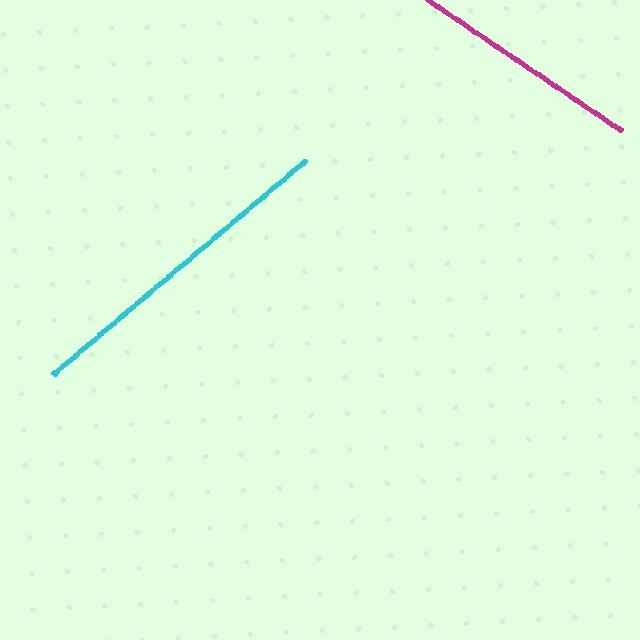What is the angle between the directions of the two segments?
Approximately 74 degrees.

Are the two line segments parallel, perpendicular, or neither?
Neither parallel nor perpendicular — they differ by about 74°.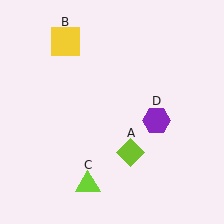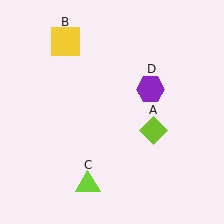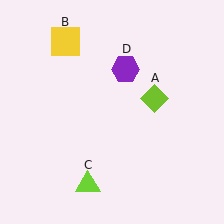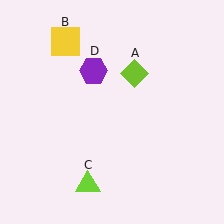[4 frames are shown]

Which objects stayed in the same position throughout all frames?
Yellow square (object B) and lime triangle (object C) remained stationary.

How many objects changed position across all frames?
2 objects changed position: lime diamond (object A), purple hexagon (object D).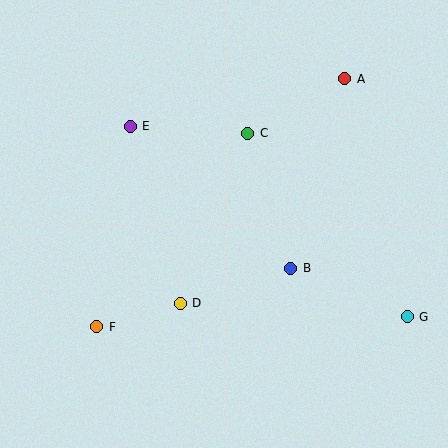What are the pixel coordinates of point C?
Point C is at (248, 133).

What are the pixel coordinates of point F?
Point F is at (97, 327).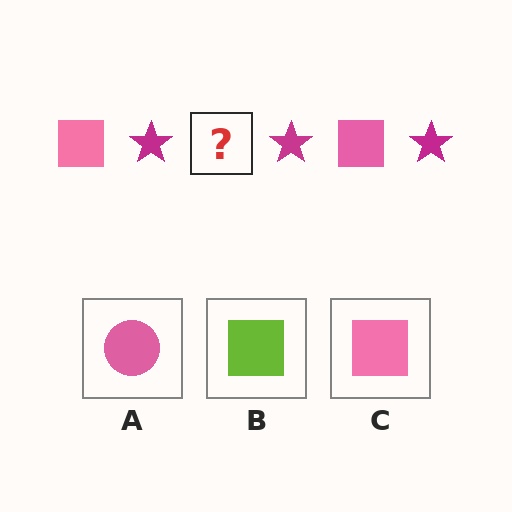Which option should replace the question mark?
Option C.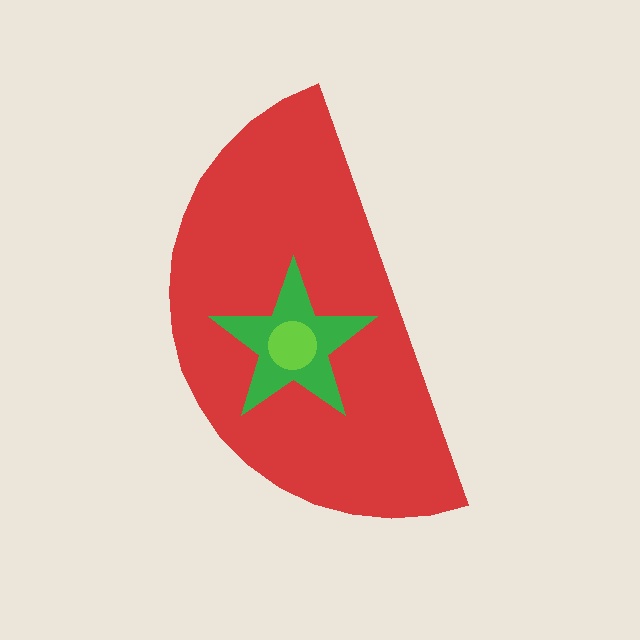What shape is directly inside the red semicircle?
The green star.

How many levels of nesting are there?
3.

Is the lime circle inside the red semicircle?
Yes.